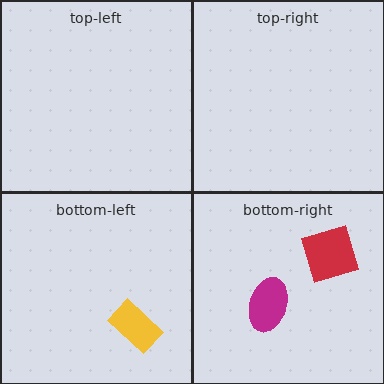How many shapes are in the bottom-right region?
2.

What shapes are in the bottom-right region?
The magenta ellipse, the red diamond.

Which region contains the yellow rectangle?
The bottom-left region.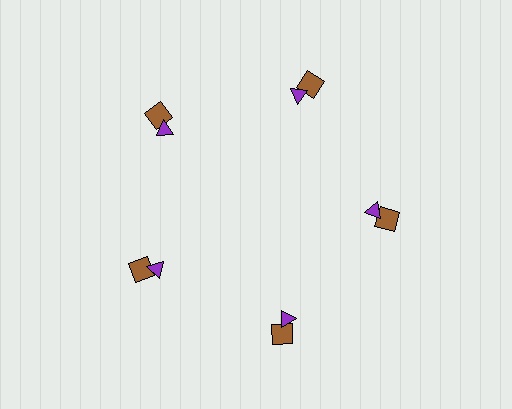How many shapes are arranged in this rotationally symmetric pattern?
There are 10 shapes, arranged in 5 groups of 2.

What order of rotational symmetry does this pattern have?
This pattern has 5-fold rotational symmetry.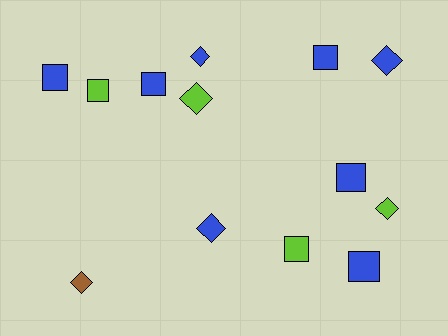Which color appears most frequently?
Blue, with 8 objects.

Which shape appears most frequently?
Square, with 7 objects.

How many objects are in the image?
There are 13 objects.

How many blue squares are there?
There are 5 blue squares.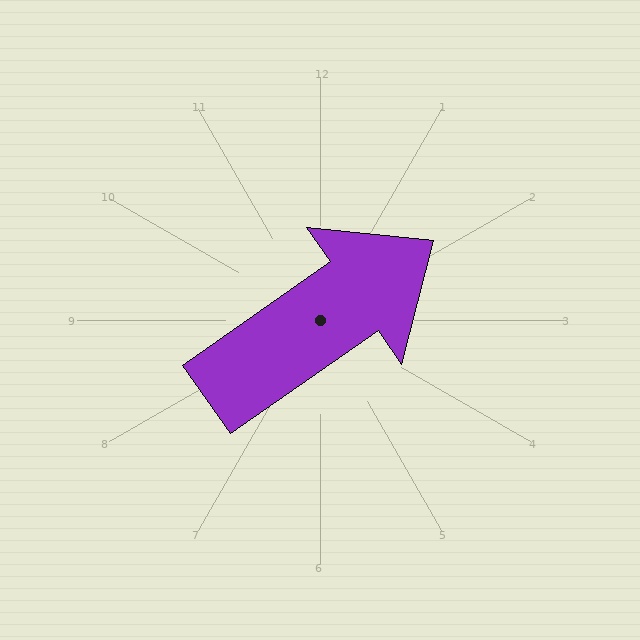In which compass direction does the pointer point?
Northeast.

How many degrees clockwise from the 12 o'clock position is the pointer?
Approximately 55 degrees.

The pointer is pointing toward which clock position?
Roughly 2 o'clock.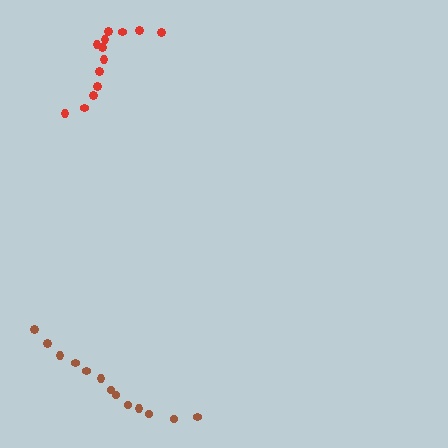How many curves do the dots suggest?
There are 2 distinct paths.